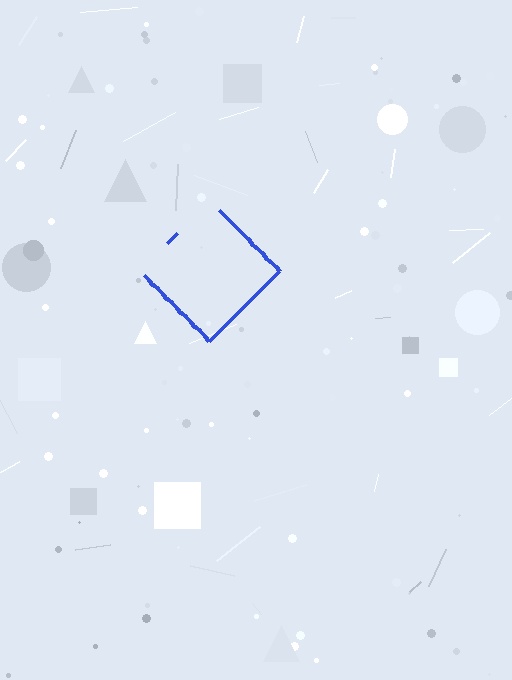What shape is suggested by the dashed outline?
The dashed outline suggests a diamond.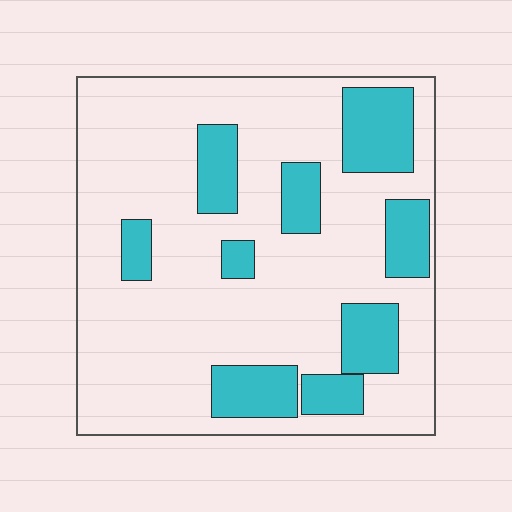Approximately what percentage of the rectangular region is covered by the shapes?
Approximately 25%.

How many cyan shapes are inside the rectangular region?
9.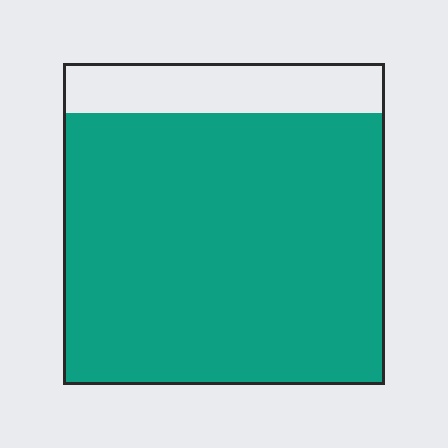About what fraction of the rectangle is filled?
About five sixths (5/6).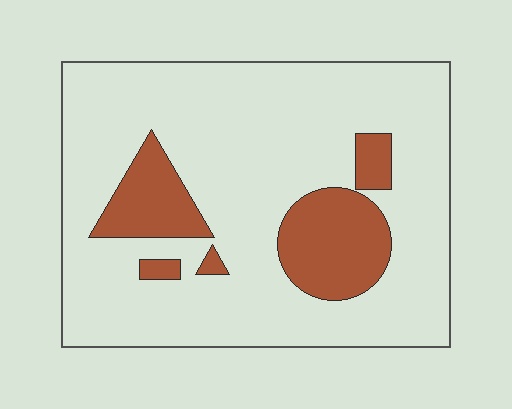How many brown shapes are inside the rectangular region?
5.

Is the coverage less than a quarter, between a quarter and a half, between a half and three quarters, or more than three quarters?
Less than a quarter.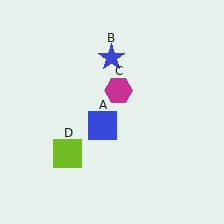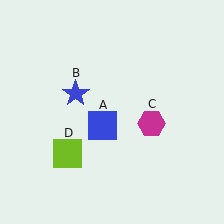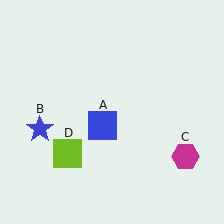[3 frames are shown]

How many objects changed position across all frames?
2 objects changed position: blue star (object B), magenta hexagon (object C).